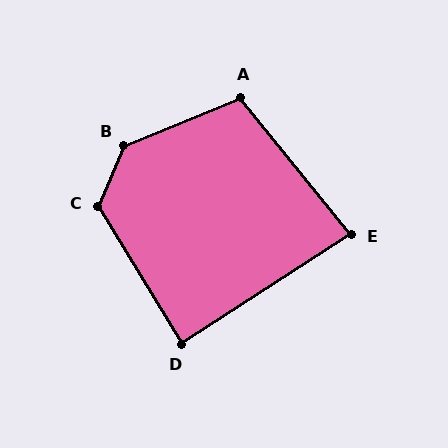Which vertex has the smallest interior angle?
E, at approximately 84 degrees.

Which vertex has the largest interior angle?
B, at approximately 135 degrees.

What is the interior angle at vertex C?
Approximately 126 degrees (obtuse).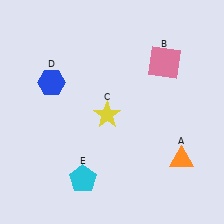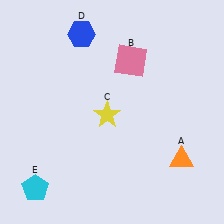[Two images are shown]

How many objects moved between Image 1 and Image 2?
3 objects moved between the two images.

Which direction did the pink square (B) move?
The pink square (B) moved left.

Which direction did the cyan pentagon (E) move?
The cyan pentagon (E) moved left.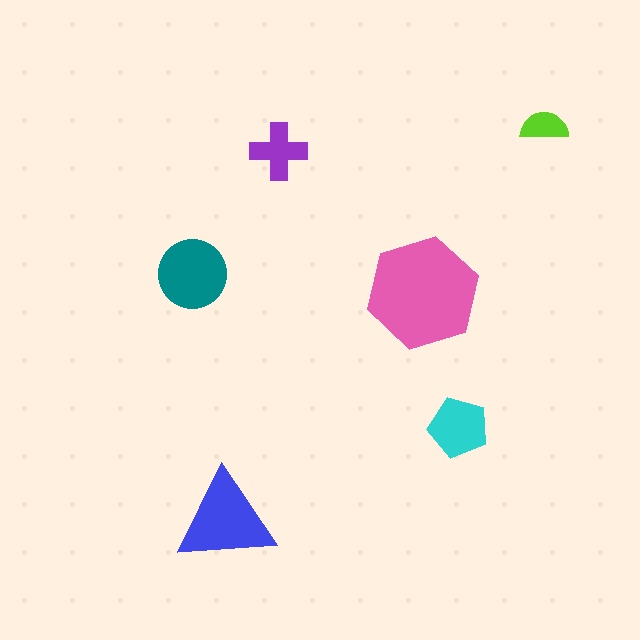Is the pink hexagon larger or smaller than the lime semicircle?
Larger.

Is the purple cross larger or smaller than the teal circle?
Smaller.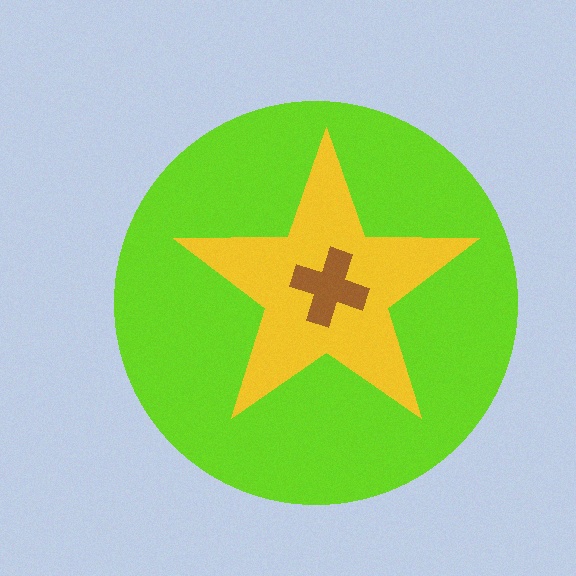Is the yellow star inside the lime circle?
Yes.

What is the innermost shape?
The brown cross.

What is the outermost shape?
The lime circle.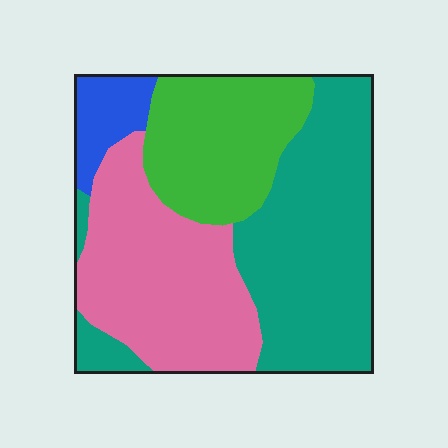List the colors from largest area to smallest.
From largest to smallest: teal, pink, green, blue.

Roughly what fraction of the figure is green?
Green takes up between a sixth and a third of the figure.